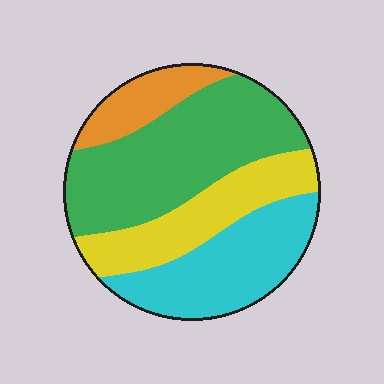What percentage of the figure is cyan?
Cyan covers about 25% of the figure.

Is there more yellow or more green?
Green.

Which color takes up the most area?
Green, at roughly 40%.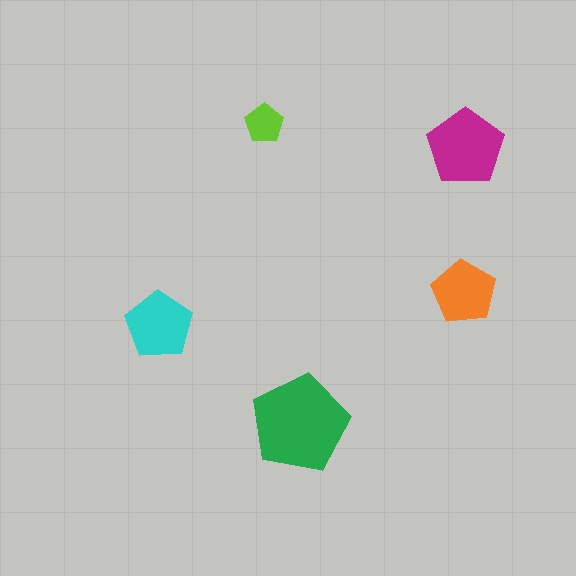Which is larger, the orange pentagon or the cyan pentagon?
The cyan one.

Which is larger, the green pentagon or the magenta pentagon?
The green one.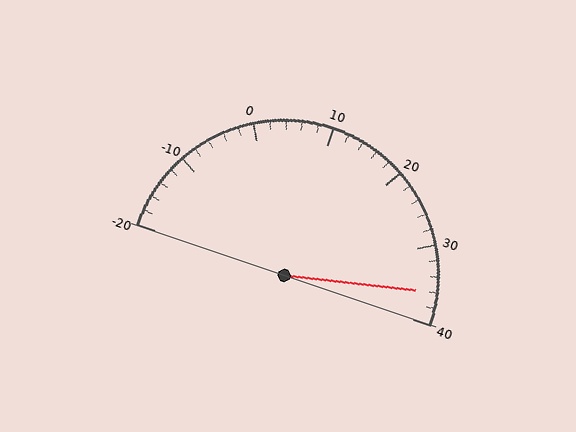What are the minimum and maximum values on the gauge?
The gauge ranges from -20 to 40.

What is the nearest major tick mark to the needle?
The nearest major tick mark is 40.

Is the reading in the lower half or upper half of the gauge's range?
The reading is in the upper half of the range (-20 to 40).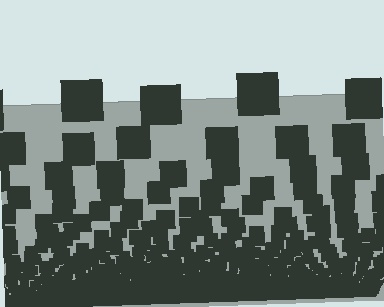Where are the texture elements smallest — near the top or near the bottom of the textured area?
Near the bottom.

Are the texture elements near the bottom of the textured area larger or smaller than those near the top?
Smaller. The gradient is inverted — elements near the bottom are smaller and denser.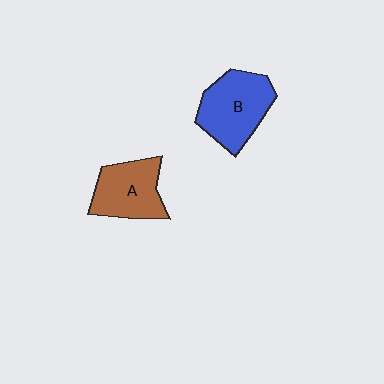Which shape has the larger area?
Shape B (blue).